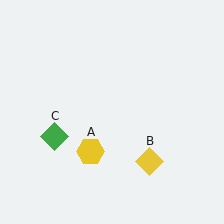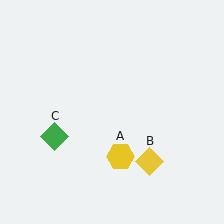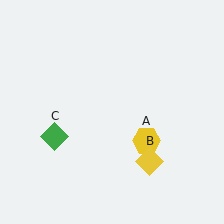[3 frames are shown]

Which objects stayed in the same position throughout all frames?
Yellow diamond (object B) and green diamond (object C) remained stationary.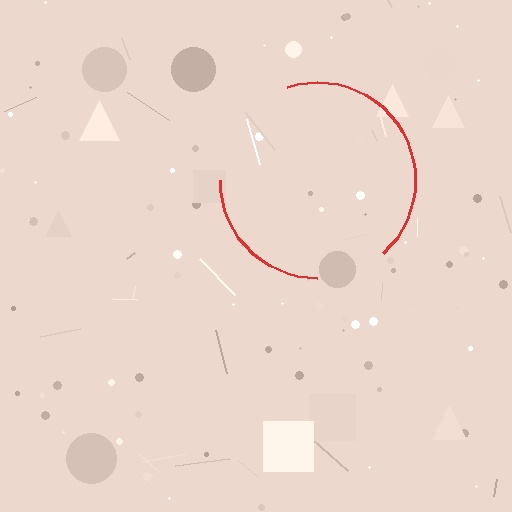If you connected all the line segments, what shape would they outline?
They would outline a circle.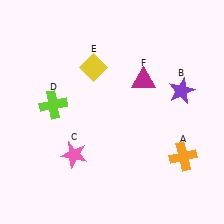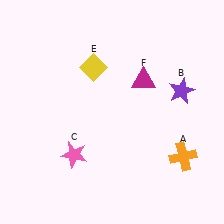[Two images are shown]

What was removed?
The lime cross (D) was removed in Image 2.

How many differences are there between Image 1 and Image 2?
There is 1 difference between the two images.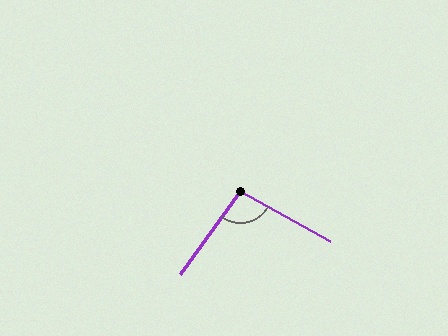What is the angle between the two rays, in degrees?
Approximately 96 degrees.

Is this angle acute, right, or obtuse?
It is obtuse.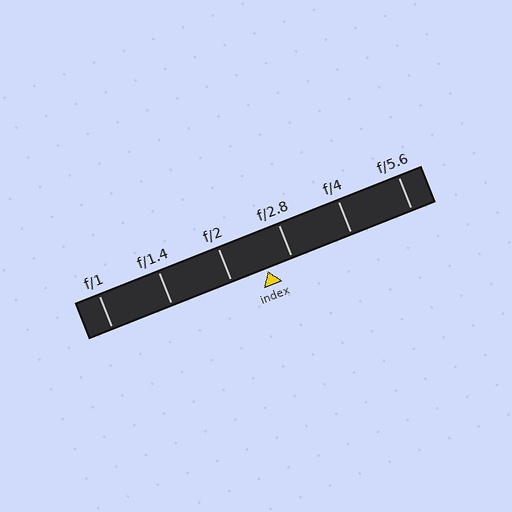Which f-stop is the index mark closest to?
The index mark is closest to f/2.8.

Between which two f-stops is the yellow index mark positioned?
The index mark is between f/2 and f/2.8.